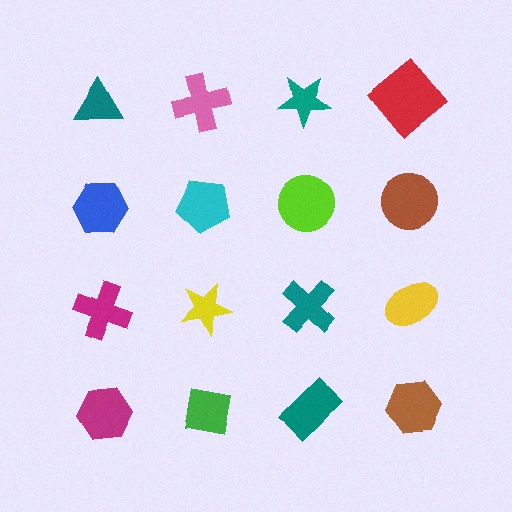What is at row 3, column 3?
A teal cross.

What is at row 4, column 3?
A teal rectangle.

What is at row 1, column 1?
A teal triangle.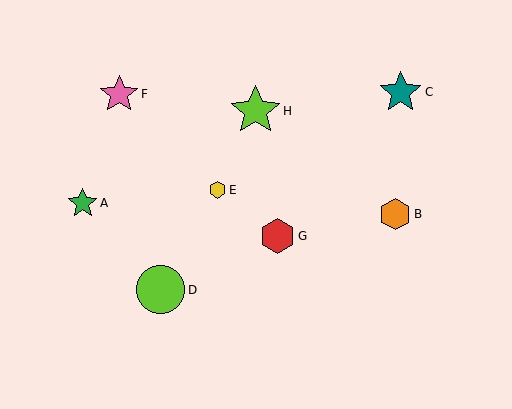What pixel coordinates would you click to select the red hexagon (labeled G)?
Click at (277, 236) to select the red hexagon G.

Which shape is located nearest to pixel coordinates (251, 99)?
The lime star (labeled H) at (255, 111) is nearest to that location.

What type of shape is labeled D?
Shape D is a lime circle.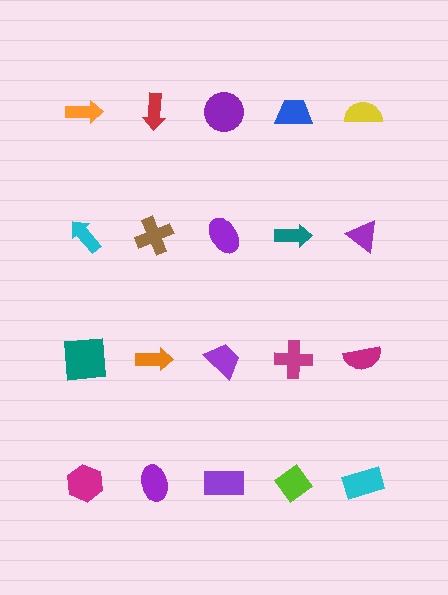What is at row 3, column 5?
A magenta semicircle.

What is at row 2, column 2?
A brown cross.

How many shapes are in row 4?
5 shapes.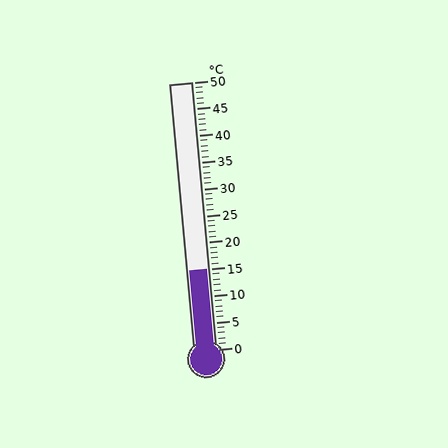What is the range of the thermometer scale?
The thermometer scale ranges from 0°C to 50°C.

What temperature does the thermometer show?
The thermometer shows approximately 15°C.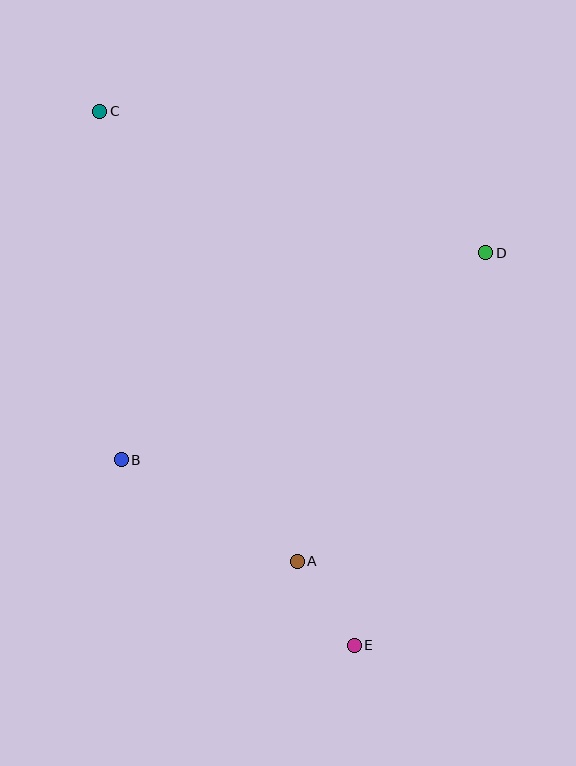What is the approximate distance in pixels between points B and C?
The distance between B and C is approximately 349 pixels.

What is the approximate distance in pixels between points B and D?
The distance between B and D is approximately 419 pixels.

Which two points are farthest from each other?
Points C and E are farthest from each other.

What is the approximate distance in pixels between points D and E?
The distance between D and E is approximately 414 pixels.